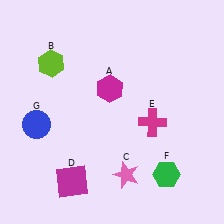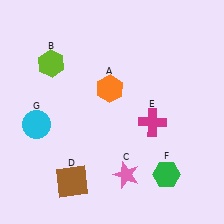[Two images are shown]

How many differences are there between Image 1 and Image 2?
There are 3 differences between the two images.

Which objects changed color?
A changed from magenta to orange. D changed from magenta to brown. G changed from blue to cyan.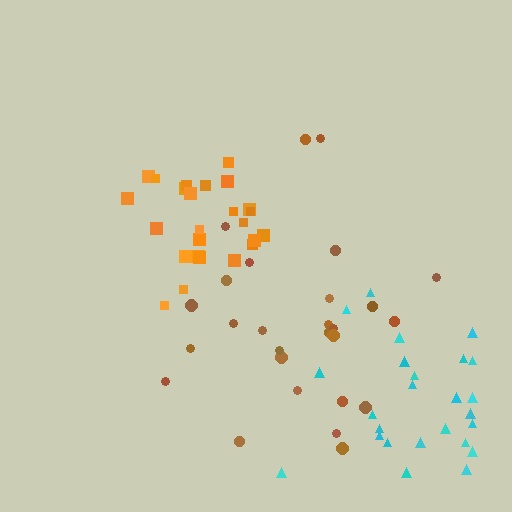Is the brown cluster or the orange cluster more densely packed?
Orange.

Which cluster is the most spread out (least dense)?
Cyan.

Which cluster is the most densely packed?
Orange.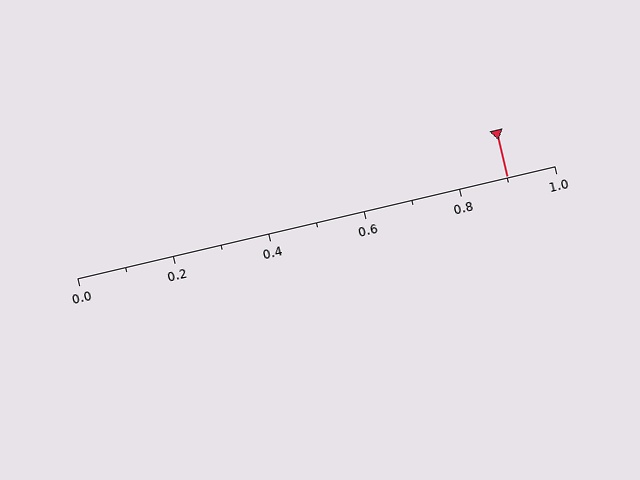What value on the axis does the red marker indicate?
The marker indicates approximately 0.9.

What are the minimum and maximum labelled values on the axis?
The axis runs from 0.0 to 1.0.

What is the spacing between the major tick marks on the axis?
The major ticks are spaced 0.2 apart.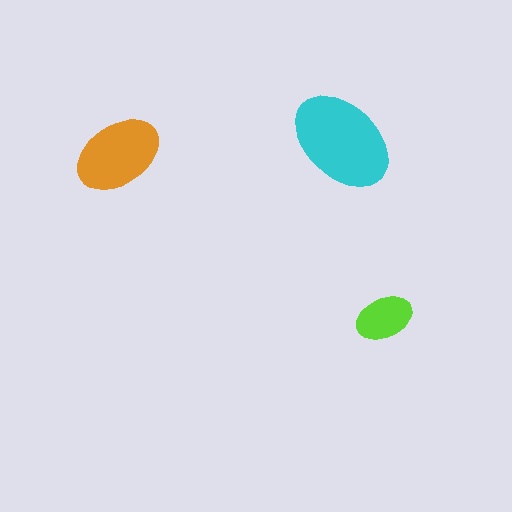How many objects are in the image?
There are 3 objects in the image.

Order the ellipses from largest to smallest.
the cyan one, the orange one, the lime one.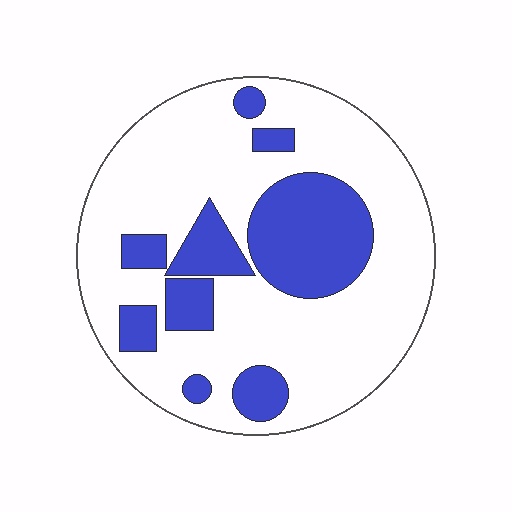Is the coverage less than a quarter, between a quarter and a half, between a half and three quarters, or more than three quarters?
Between a quarter and a half.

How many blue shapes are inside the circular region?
9.